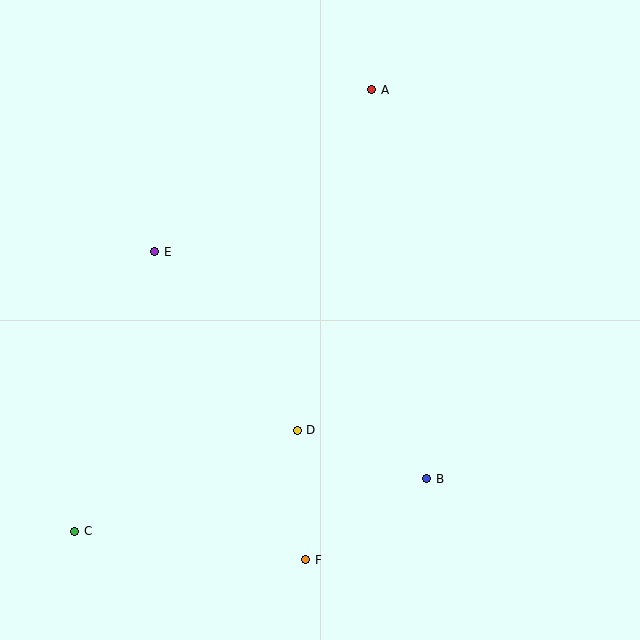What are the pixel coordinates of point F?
Point F is at (306, 560).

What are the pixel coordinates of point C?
Point C is at (75, 531).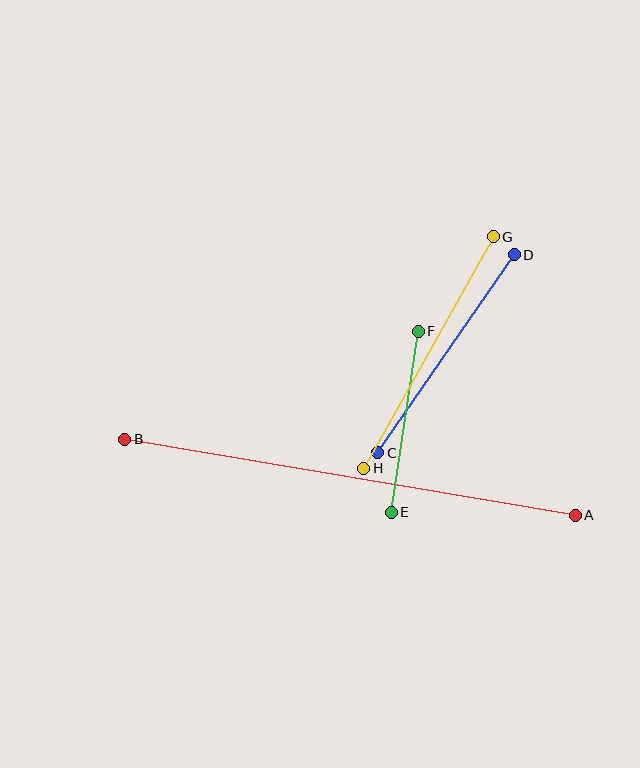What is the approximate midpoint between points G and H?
The midpoint is at approximately (429, 353) pixels.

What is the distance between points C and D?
The distance is approximately 241 pixels.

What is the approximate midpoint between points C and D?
The midpoint is at approximately (446, 354) pixels.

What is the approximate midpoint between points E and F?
The midpoint is at approximately (405, 422) pixels.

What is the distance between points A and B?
The distance is approximately 457 pixels.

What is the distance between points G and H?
The distance is approximately 265 pixels.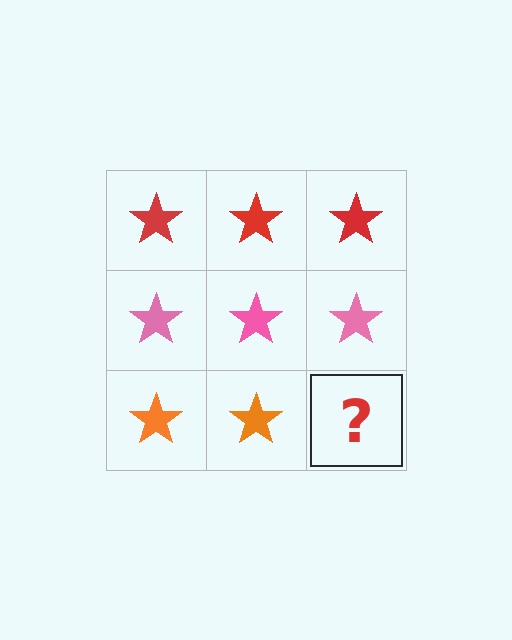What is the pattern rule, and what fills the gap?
The rule is that each row has a consistent color. The gap should be filled with an orange star.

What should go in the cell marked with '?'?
The missing cell should contain an orange star.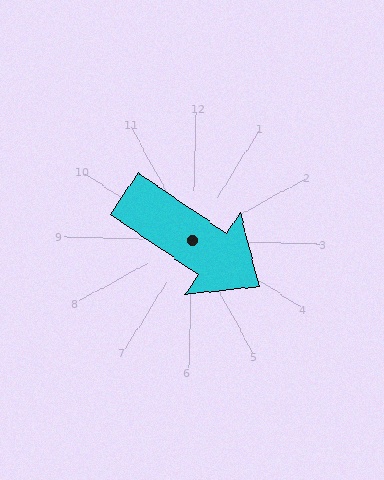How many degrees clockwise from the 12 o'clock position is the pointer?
Approximately 123 degrees.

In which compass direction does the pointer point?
Southeast.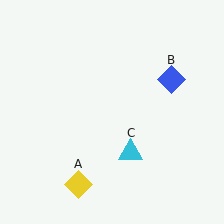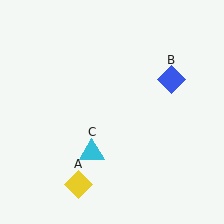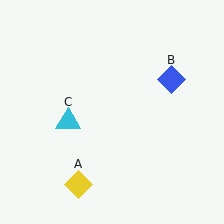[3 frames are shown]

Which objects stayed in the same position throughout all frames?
Yellow diamond (object A) and blue diamond (object B) remained stationary.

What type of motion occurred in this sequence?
The cyan triangle (object C) rotated clockwise around the center of the scene.